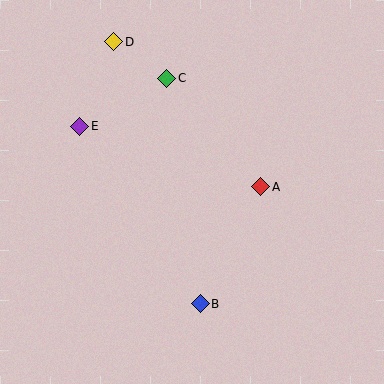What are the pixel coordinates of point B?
Point B is at (200, 304).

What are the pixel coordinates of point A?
Point A is at (261, 187).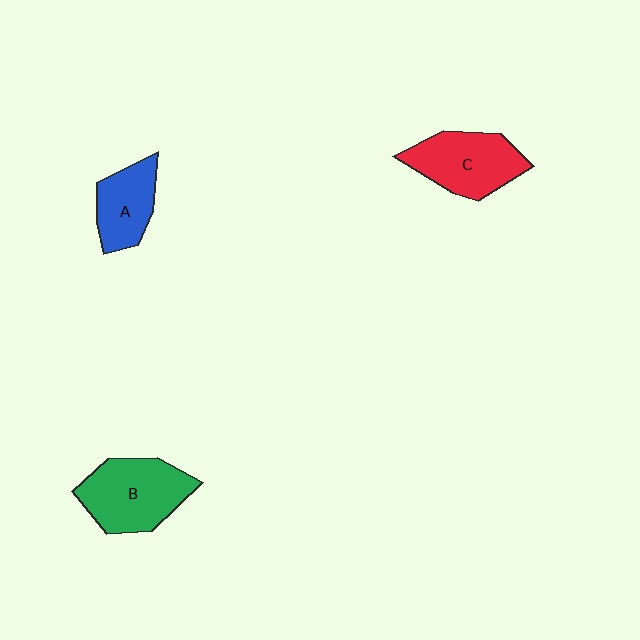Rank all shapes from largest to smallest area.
From largest to smallest: B (green), C (red), A (blue).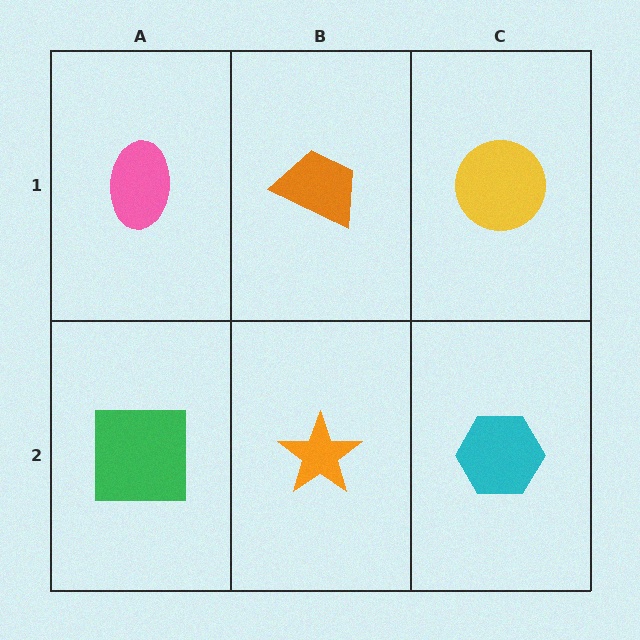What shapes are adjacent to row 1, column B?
An orange star (row 2, column B), a pink ellipse (row 1, column A), a yellow circle (row 1, column C).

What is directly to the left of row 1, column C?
An orange trapezoid.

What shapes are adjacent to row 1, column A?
A green square (row 2, column A), an orange trapezoid (row 1, column B).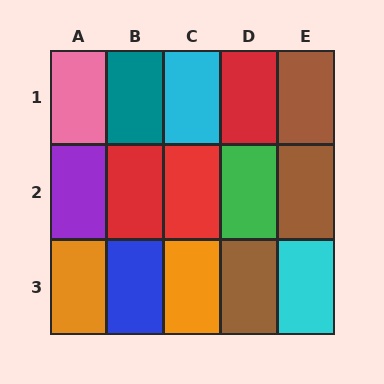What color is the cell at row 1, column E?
Brown.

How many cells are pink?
1 cell is pink.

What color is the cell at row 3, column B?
Blue.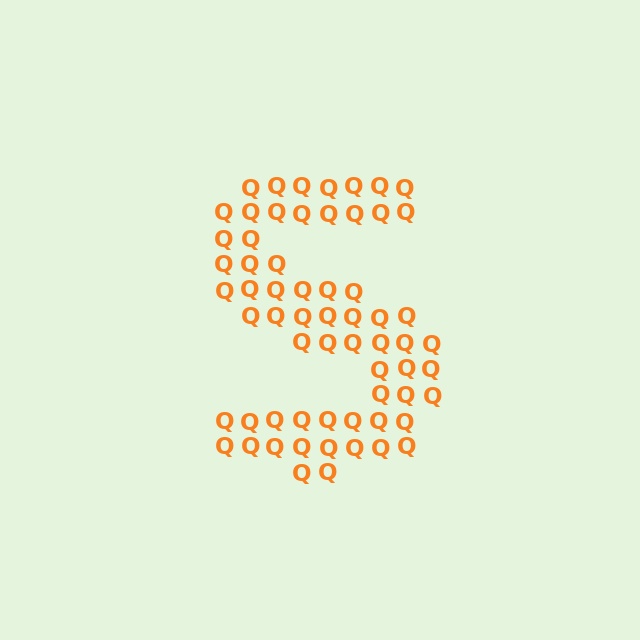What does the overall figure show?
The overall figure shows the letter S.